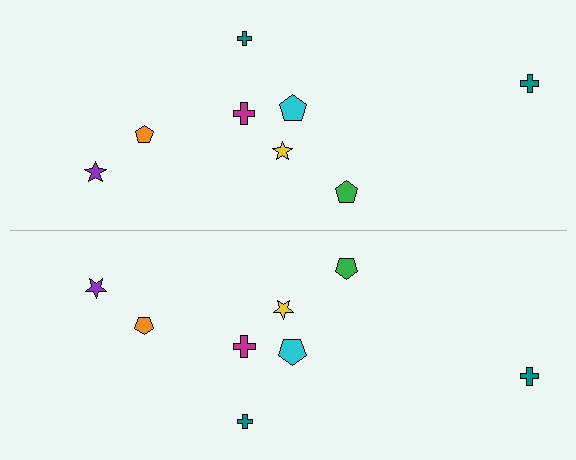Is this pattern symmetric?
Yes, this pattern has bilateral (reflection) symmetry.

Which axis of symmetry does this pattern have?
The pattern has a horizontal axis of symmetry running through the center of the image.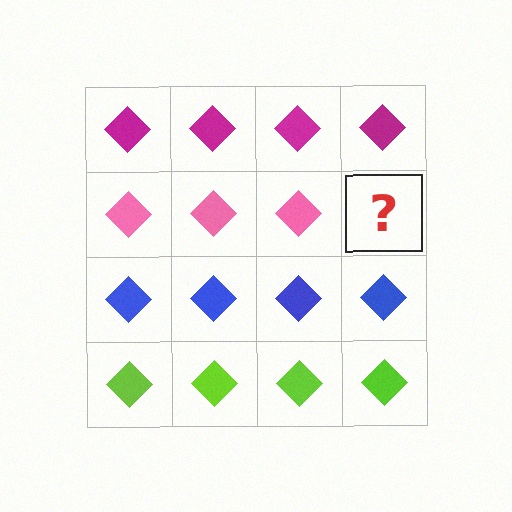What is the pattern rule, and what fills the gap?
The rule is that each row has a consistent color. The gap should be filled with a pink diamond.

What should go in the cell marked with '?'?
The missing cell should contain a pink diamond.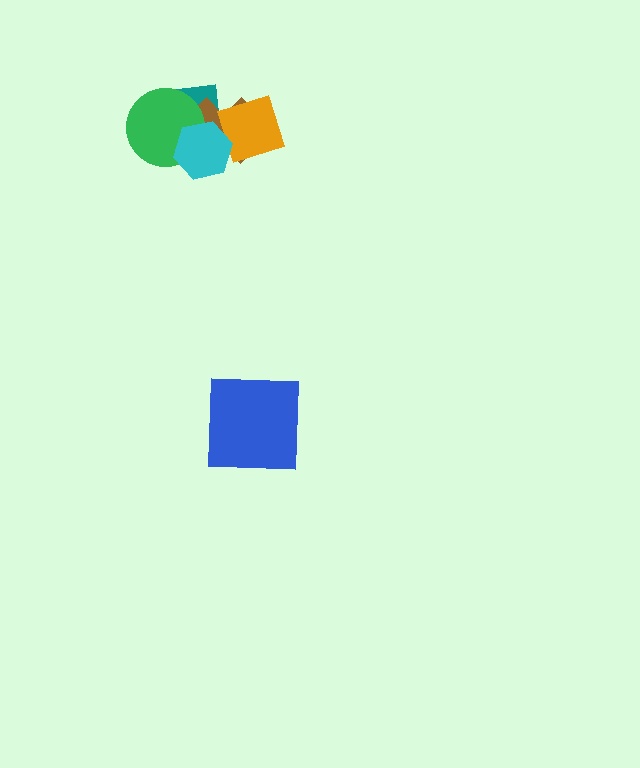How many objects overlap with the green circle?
3 objects overlap with the green circle.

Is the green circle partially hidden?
Yes, it is partially covered by another shape.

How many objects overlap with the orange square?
1 object overlaps with the orange square.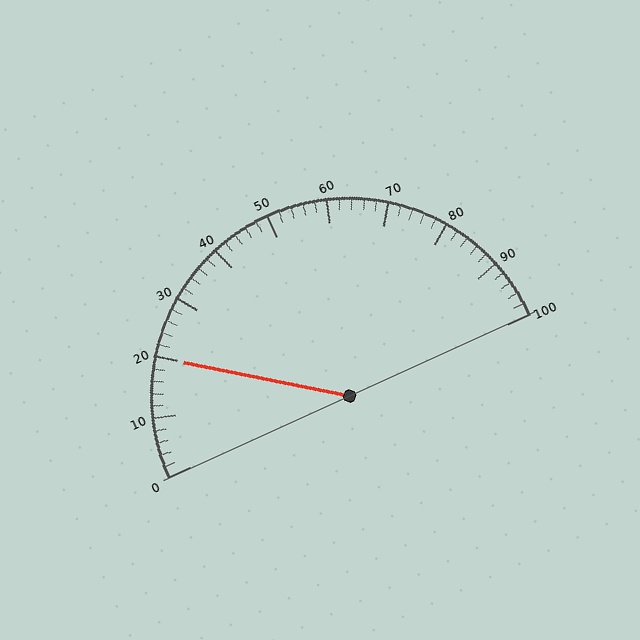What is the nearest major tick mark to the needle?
The nearest major tick mark is 20.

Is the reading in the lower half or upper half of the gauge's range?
The reading is in the lower half of the range (0 to 100).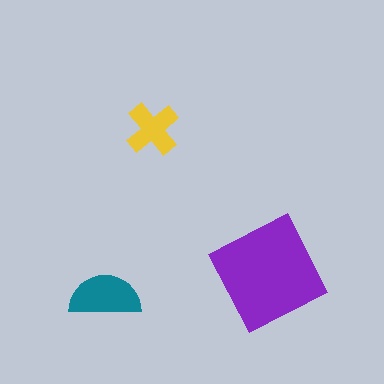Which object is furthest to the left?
The teal semicircle is leftmost.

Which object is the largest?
The purple square.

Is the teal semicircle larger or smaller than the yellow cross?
Larger.